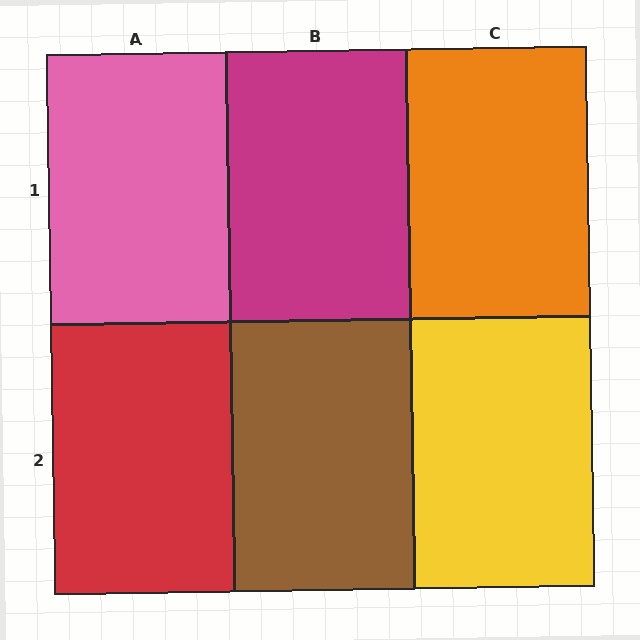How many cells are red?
1 cell is red.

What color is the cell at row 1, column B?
Magenta.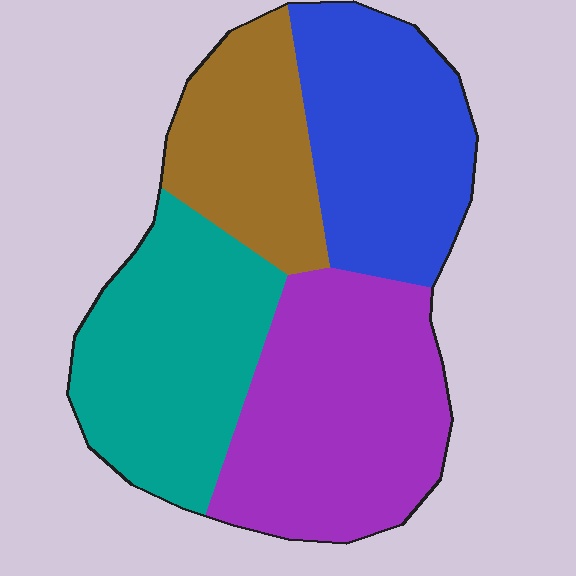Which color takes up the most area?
Purple, at roughly 30%.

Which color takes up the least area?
Brown, at roughly 20%.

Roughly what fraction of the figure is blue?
Blue takes up about one quarter (1/4) of the figure.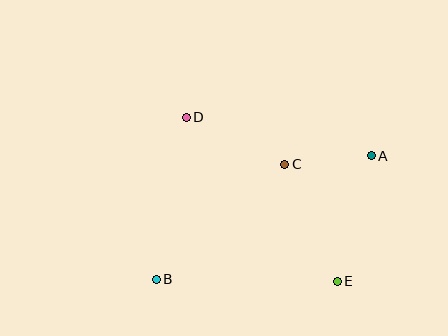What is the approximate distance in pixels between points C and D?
The distance between C and D is approximately 109 pixels.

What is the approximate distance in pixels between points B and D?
The distance between B and D is approximately 165 pixels.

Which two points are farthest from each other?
Points A and B are farthest from each other.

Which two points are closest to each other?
Points A and C are closest to each other.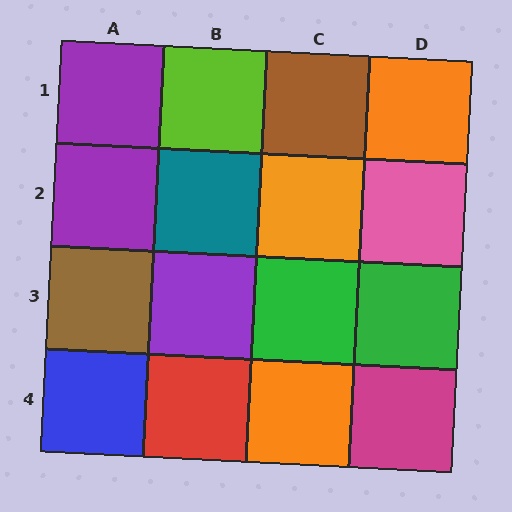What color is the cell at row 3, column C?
Green.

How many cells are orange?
3 cells are orange.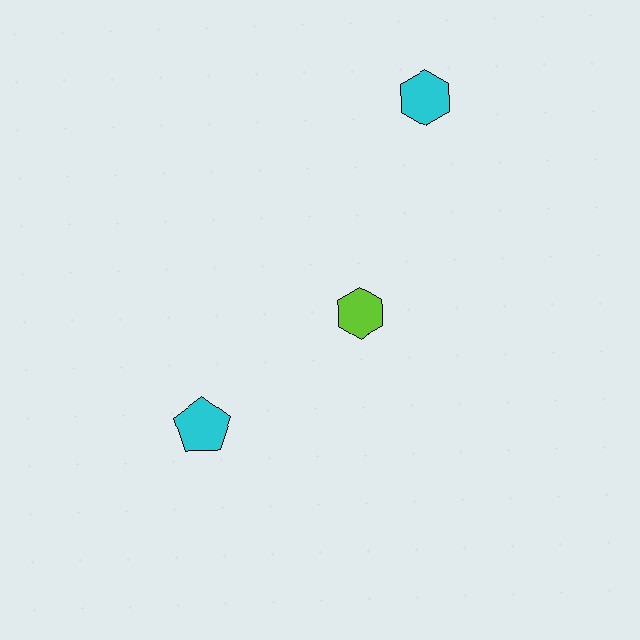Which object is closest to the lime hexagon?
The cyan pentagon is closest to the lime hexagon.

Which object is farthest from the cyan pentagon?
The cyan hexagon is farthest from the cyan pentagon.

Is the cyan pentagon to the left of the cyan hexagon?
Yes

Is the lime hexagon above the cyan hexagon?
No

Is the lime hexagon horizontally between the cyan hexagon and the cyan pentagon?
Yes